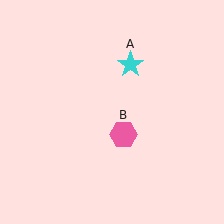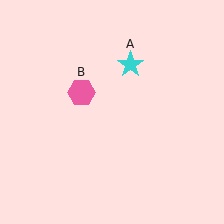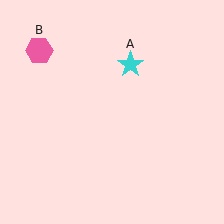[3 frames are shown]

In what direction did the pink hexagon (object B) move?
The pink hexagon (object B) moved up and to the left.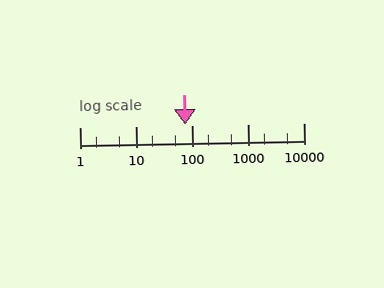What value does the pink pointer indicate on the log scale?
The pointer indicates approximately 77.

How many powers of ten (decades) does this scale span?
The scale spans 4 decades, from 1 to 10000.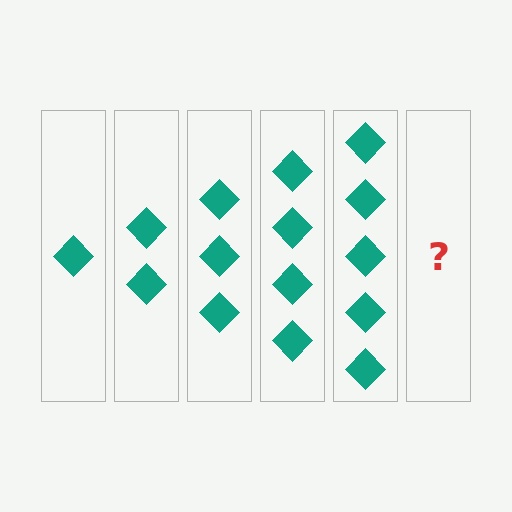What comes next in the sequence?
The next element should be 6 diamonds.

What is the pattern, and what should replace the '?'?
The pattern is that each step adds one more diamond. The '?' should be 6 diamonds.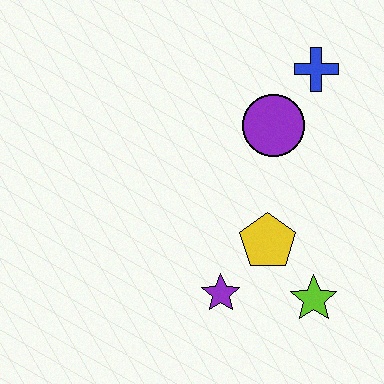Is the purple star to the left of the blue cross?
Yes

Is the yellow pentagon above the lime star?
Yes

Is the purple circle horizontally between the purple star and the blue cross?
Yes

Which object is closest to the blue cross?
The purple circle is closest to the blue cross.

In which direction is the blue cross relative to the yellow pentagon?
The blue cross is above the yellow pentagon.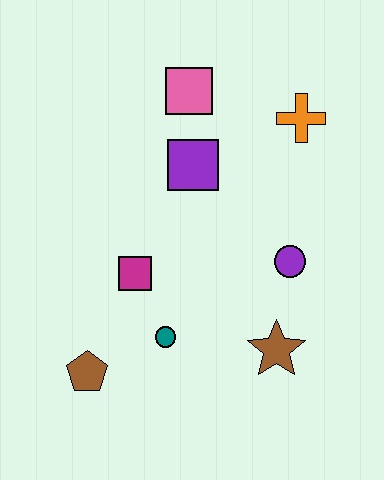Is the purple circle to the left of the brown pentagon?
No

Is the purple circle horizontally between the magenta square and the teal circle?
No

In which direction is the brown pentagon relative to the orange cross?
The brown pentagon is below the orange cross.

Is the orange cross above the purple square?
Yes